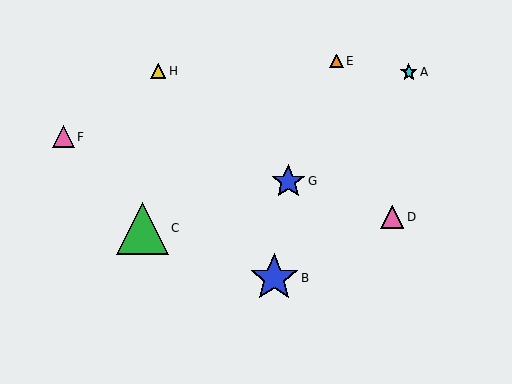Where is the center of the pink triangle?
The center of the pink triangle is at (392, 217).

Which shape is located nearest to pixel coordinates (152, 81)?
The yellow triangle (labeled H) at (158, 71) is nearest to that location.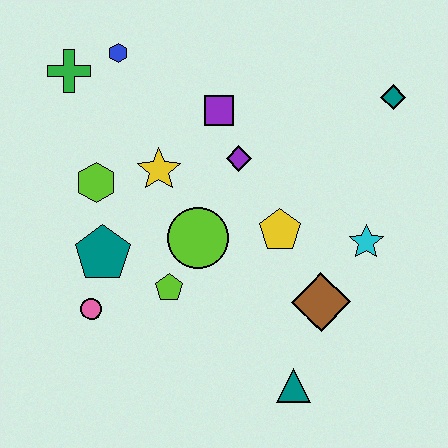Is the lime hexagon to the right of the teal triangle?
No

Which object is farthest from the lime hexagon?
The teal diamond is farthest from the lime hexagon.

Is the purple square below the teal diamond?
Yes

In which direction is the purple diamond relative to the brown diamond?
The purple diamond is above the brown diamond.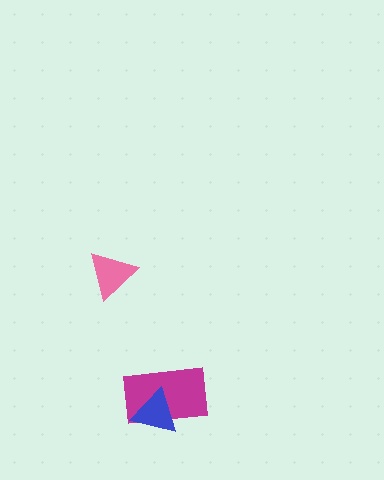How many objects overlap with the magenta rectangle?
1 object overlaps with the magenta rectangle.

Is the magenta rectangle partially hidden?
Yes, it is partially covered by another shape.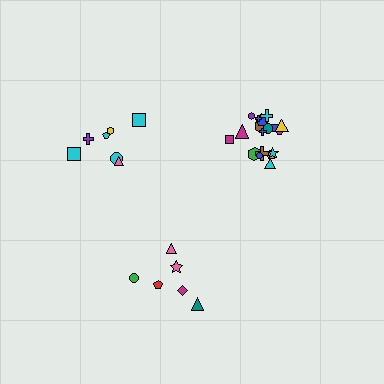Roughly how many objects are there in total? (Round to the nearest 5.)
Roughly 30 objects in total.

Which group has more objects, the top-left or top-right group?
The top-right group.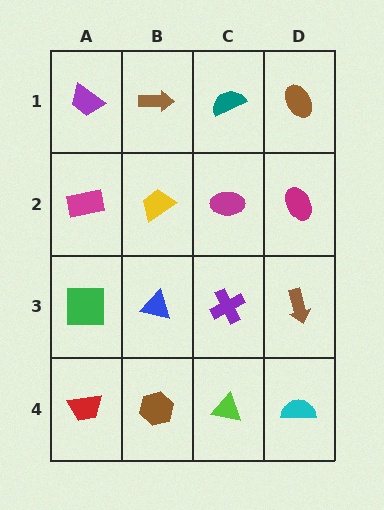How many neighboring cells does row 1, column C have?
3.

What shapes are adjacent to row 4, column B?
A blue triangle (row 3, column B), a red trapezoid (row 4, column A), a lime triangle (row 4, column C).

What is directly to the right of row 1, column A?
A brown arrow.